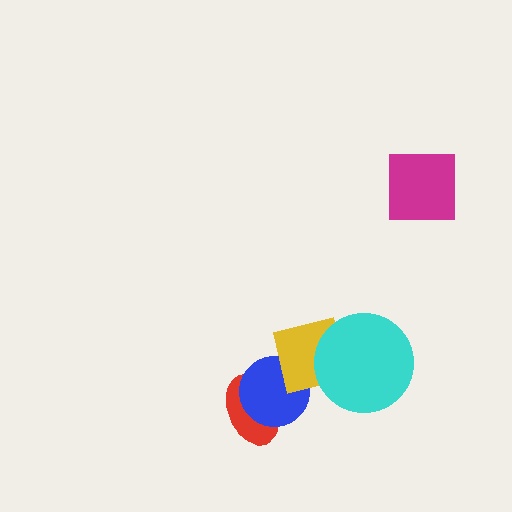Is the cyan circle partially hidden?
No, no other shape covers it.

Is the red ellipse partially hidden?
Yes, it is partially covered by another shape.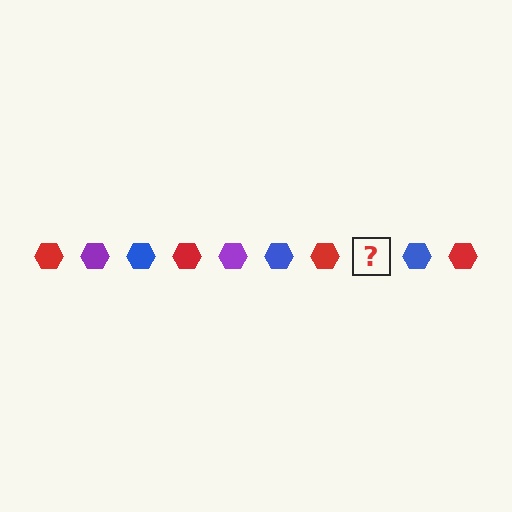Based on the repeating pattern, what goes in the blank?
The blank should be a purple hexagon.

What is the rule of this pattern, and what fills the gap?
The rule is that the pattern cycles through red, purple, blue hexagons. The gap should be filled with a purple hexagon.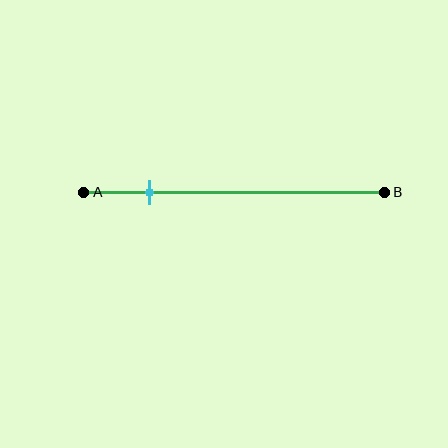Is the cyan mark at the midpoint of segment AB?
No, the mark is at about 20% from A, not at the 50% midpoint.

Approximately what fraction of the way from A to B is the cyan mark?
The cyan mark is approximately 20% of the way from A to B.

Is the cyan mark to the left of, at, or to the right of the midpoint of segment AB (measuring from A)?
The cyan mark is to the left of the midpoint of segment AB.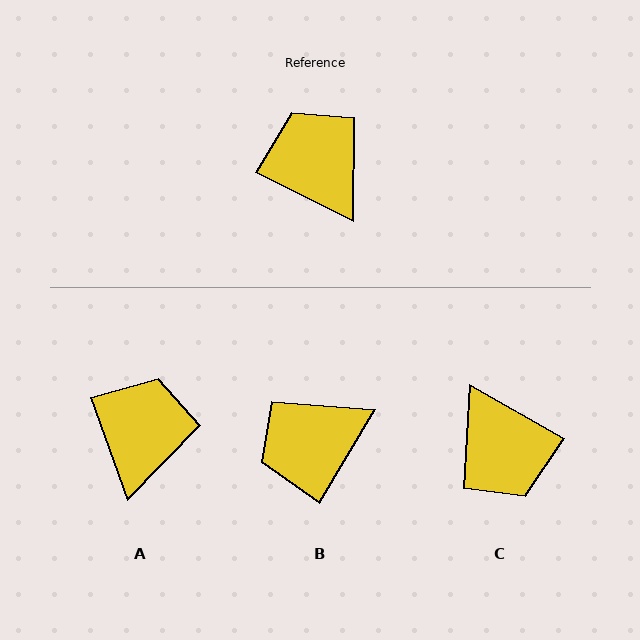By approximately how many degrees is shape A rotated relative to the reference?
Approximately 44 degrees clockwise.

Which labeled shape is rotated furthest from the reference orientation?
C, about 177 degrees away.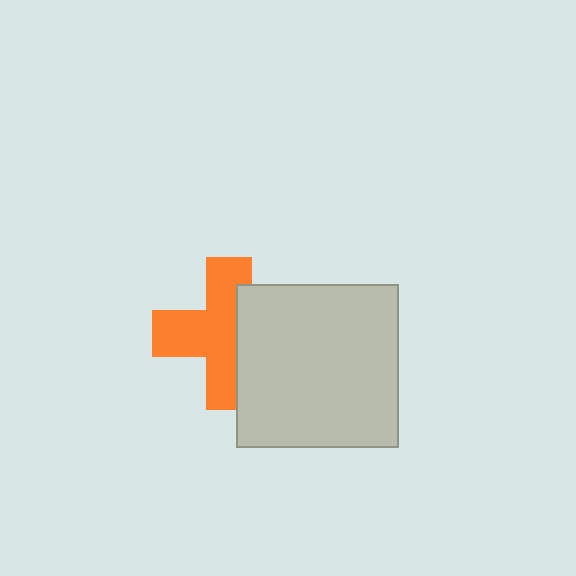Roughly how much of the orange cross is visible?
About half of it is visible (roughly 62%).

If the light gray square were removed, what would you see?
You would see the complete orange cross.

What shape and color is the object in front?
The object in front is a light gray square.